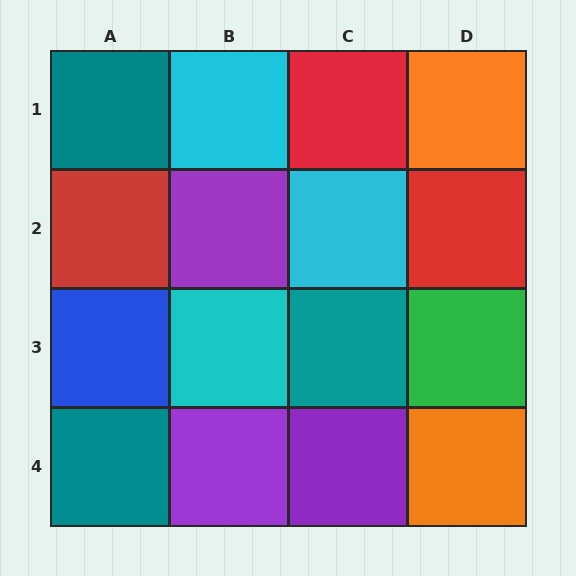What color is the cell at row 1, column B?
Cyan.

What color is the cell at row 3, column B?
Cyan.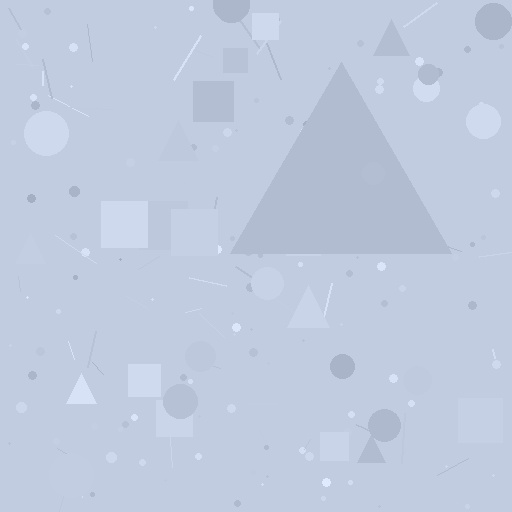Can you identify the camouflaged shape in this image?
The camouflaged shape is a triangle.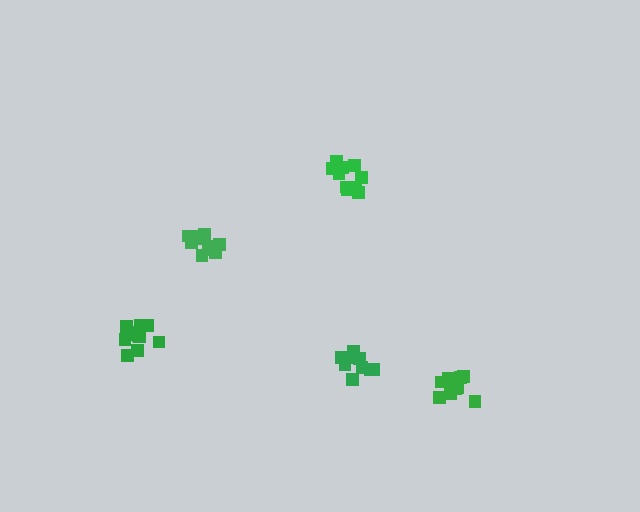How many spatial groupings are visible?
There are 5 spatial groupings.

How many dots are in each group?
Group 1: 11 dots, Group 2: 12 dots, Group 3: 11 dots, Group 4: 10 dots, Group 5: 9 dots (53 total).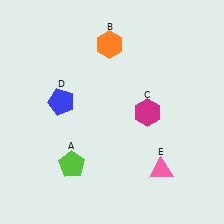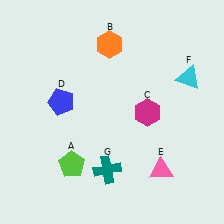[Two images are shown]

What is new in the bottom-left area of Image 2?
A teal cross (G) was added in the bottom-left area of Image 2.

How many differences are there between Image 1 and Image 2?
There are 2 differences between the two images.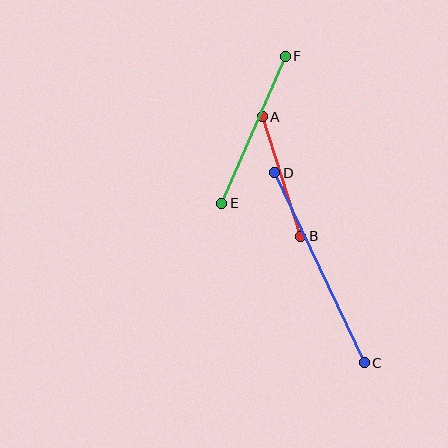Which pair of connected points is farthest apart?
Points C and D are farthest apart.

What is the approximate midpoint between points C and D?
The midpoint is at approximately (319, 268) pixels.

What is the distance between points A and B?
The distance is approximately 125 pixels.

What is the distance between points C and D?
The distance is approximately 210 pixels.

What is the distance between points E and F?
The distance is approximately 160 pixels.